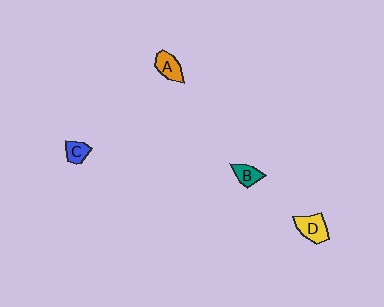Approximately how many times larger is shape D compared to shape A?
Approximately 1.2 times.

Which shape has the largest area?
Shape D (yellow).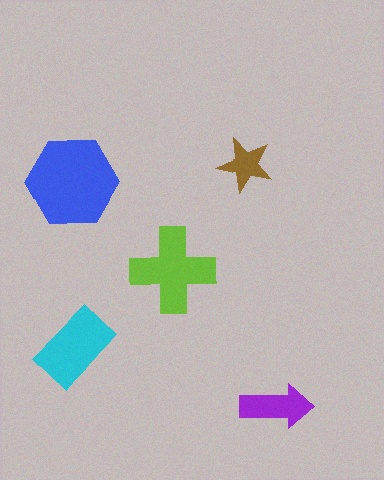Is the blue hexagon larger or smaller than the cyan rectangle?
Larger.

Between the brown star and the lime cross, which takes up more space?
The lime cross.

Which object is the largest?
The blue hexagon.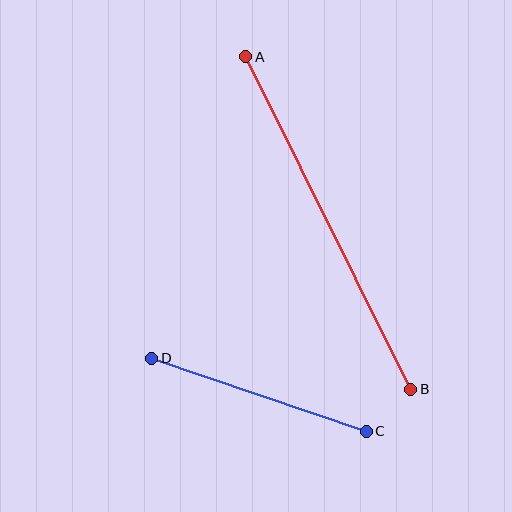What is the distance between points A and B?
The distance is approximately 371 pixels.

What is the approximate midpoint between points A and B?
The midpoint is at approximately (328, 223) pixels.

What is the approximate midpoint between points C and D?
The midpoint is at approximately (259, 395) pixels.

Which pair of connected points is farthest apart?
Points A and B are farthest apart.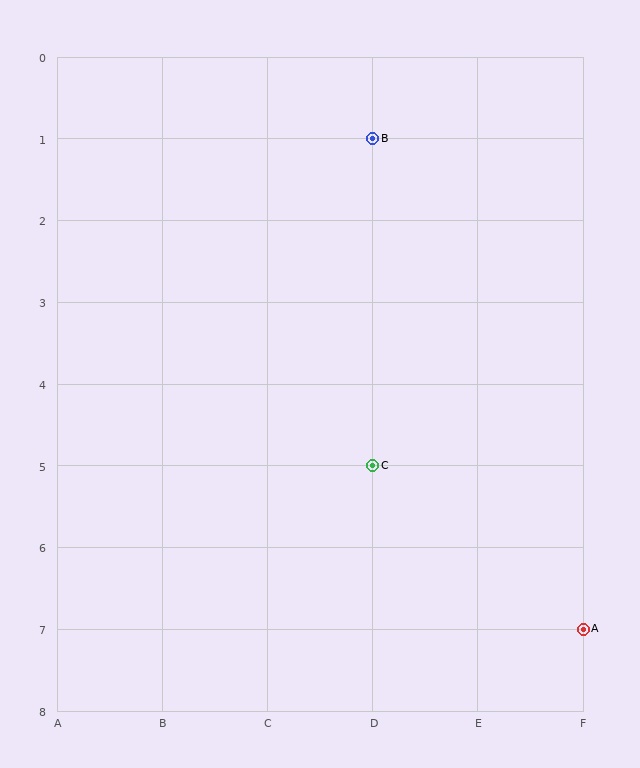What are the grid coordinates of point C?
Point C is at grid coordinates (D, 5).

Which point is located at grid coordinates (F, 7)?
Point A is at (F, 7).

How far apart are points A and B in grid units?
Points A and B are 2 columns and 6 rows apart (about 6.3 grid units diagonally).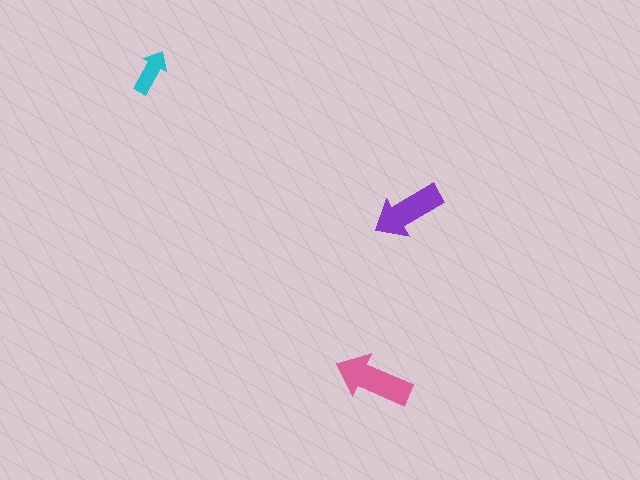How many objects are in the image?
There are 3 objects in the image.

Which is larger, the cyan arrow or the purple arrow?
The purple one.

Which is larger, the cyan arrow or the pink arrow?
The pink one.